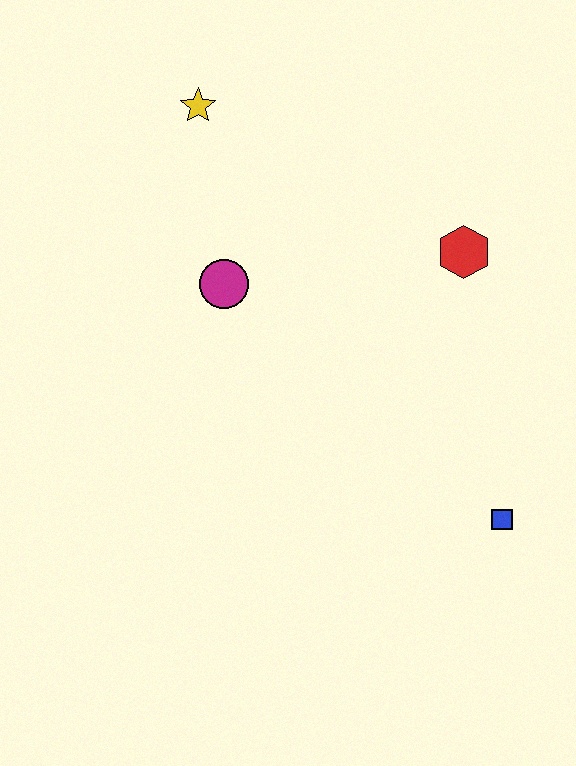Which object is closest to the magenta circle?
The yellow star is closest to the magenta circle.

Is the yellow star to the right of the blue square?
No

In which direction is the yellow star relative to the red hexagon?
The yellow star is to the left of the red hexagon.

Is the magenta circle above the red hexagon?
No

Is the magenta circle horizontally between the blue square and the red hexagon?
No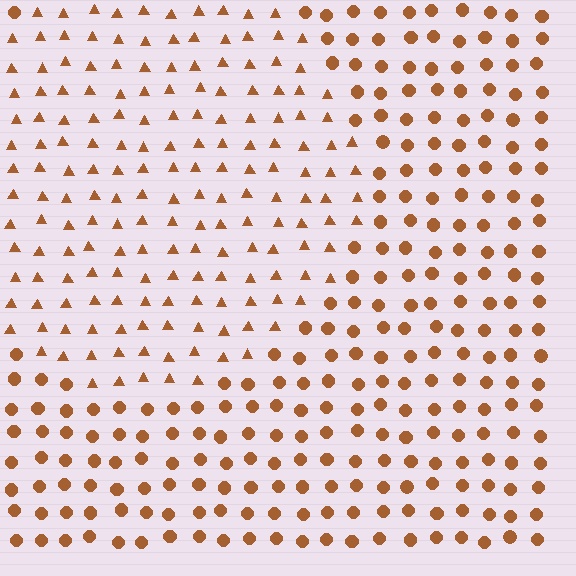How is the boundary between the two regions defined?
The boundary is defined by a change in element shape: triangles inside vs. circles outside. All elements share the same color and spacing.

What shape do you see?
I see a circle.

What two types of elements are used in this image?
The image uses triangles inside the circle region and circles outside it.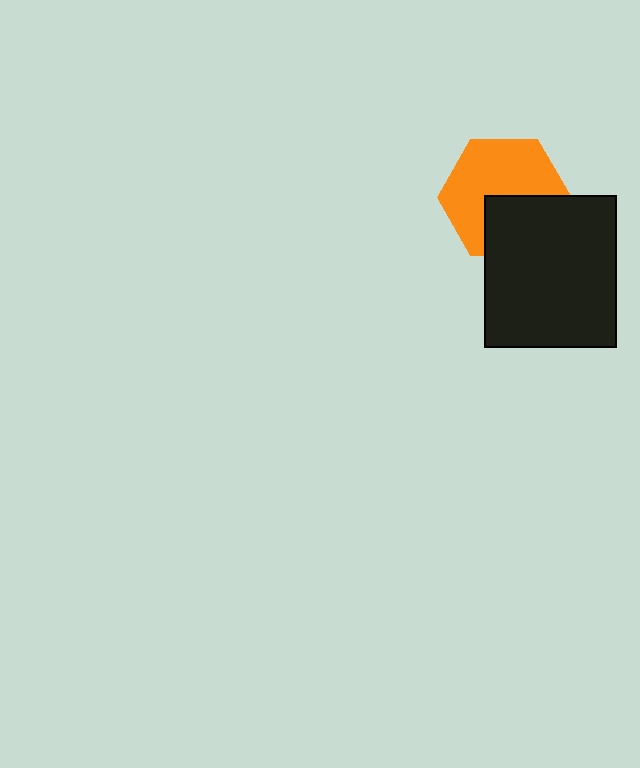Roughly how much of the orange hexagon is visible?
About half of it is visible (roughly 63%).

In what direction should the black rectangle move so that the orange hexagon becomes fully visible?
The black rectangle should move down. That is the shortest direction to clear the overlap and leave the orange hexagon fully visible.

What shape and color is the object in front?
The object in front is a black rectangle.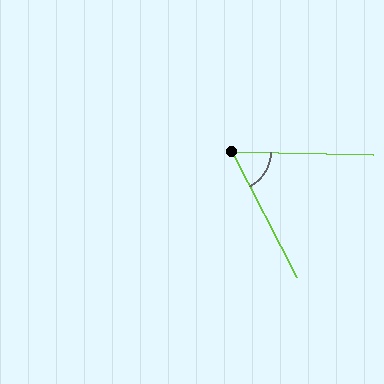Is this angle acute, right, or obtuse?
It is acute.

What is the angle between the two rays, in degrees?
Approximately 61 degrees.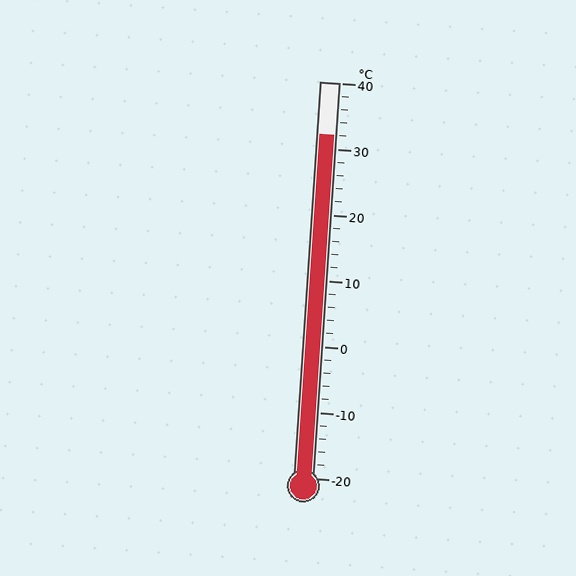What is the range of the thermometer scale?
The thermometer scale ranges from -20°C to 40°C.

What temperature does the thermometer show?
The thermometer shows approximately 32°C.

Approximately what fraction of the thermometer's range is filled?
The thermometer is filled to approximately 85% of its range.